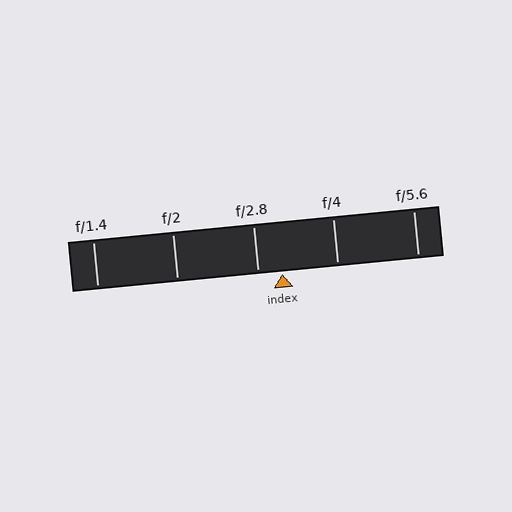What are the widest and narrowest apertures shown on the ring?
The widest aperture shown is f/1.4 and the narrowest is f/5.6.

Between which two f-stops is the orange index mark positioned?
The index mark is between f/2.8 and f/4.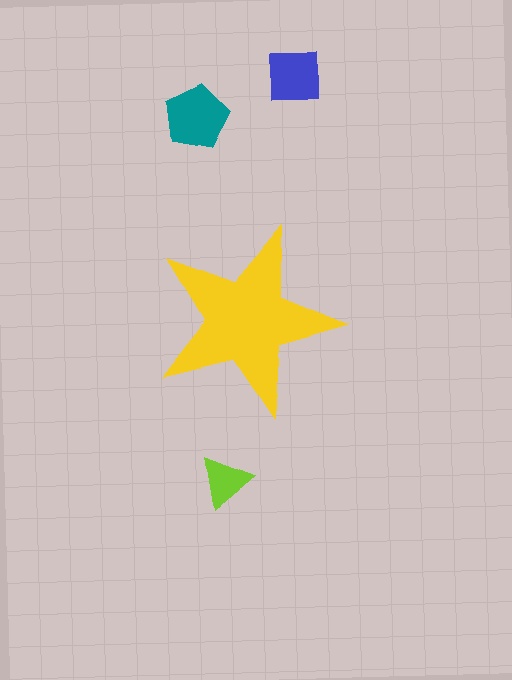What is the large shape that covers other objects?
A yellow star.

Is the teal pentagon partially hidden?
No, the teal pentagon is fully visible.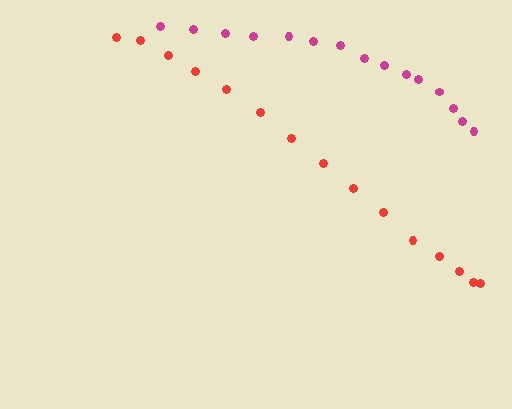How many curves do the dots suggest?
There are 2 distinct paths.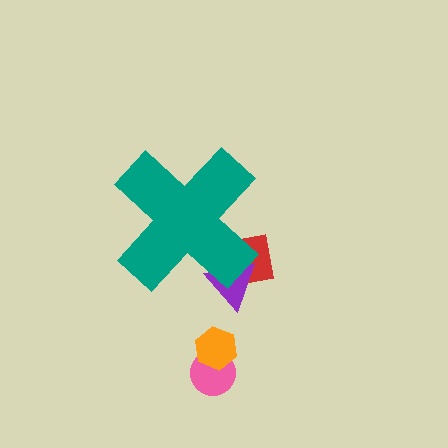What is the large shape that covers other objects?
A teal cross.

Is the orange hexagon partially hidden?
No, the orange hexagon is fully visible.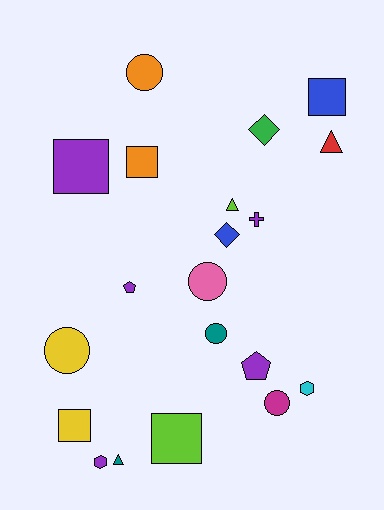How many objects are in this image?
There are 20 objects.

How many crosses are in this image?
There is 1 cross.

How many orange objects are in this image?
There are 2 orange objects.